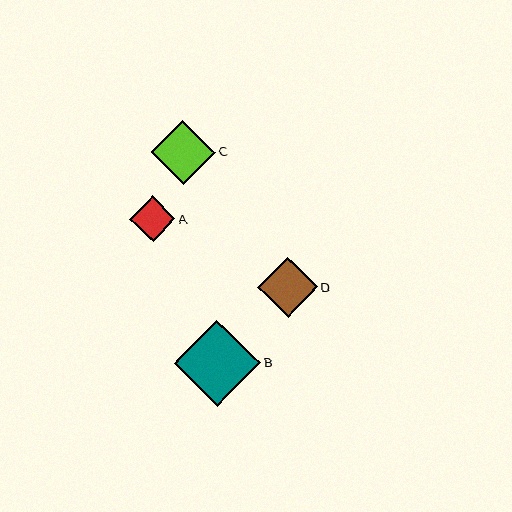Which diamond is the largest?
Diamond B is the largest with a size of approximately 86 pixels.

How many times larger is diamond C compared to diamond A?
Diamond C is approximately 1.4 times the size of diamond A.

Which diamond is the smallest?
Diamond A is the smallest with a size of approximately 46 pixels.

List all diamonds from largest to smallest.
From largest to smallest: B, C, D, A.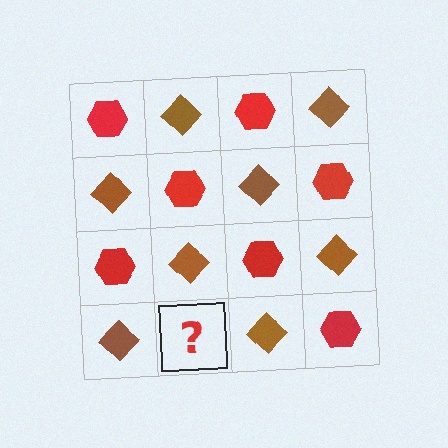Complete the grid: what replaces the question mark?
The question mark should be replaced with a red hexagon.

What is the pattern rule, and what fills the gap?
The rule is that it alternates red hexagon and brown diamond in a checkerboard pattern. The gap should be filled with a red hexagon.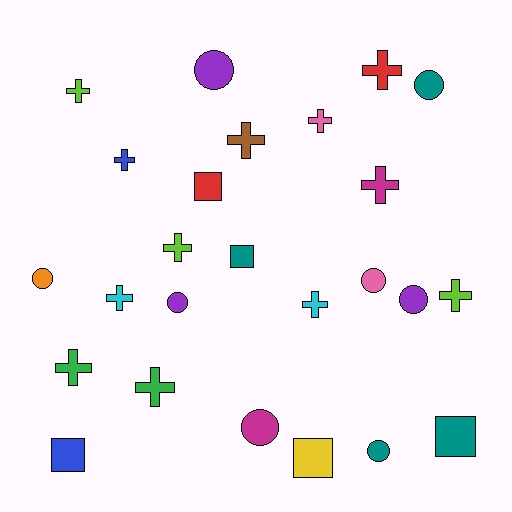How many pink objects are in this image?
There are 2 pink objects.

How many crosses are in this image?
There are 12 crosses.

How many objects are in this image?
There are 25 objects.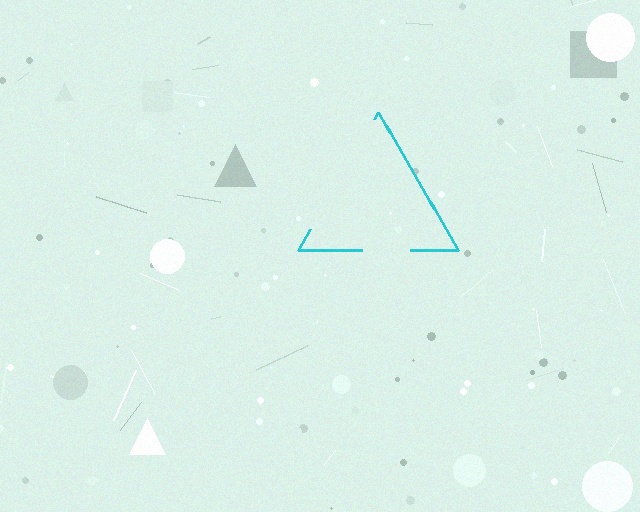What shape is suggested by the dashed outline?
The dashed outline suggests a triangle.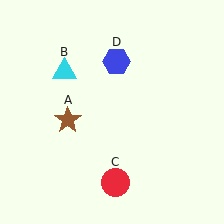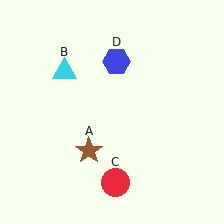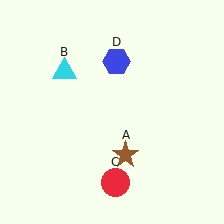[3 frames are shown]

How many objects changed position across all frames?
1 object changed position: brown star (object A).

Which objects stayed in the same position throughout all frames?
Cyan triangle (object B) and red circle (object C) and blue hexagon (object D) remained stationary.